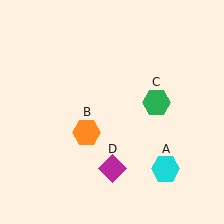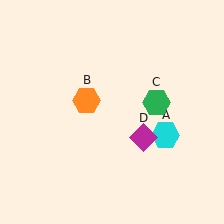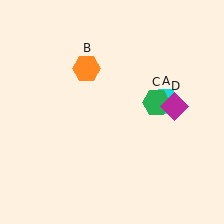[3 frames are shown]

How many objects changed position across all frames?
3 objects changed position: cyan hexagon (object A), orange hexagon (object B), magenta diamond (object D).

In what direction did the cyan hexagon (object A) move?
The cyan hexagon (object A) moved up.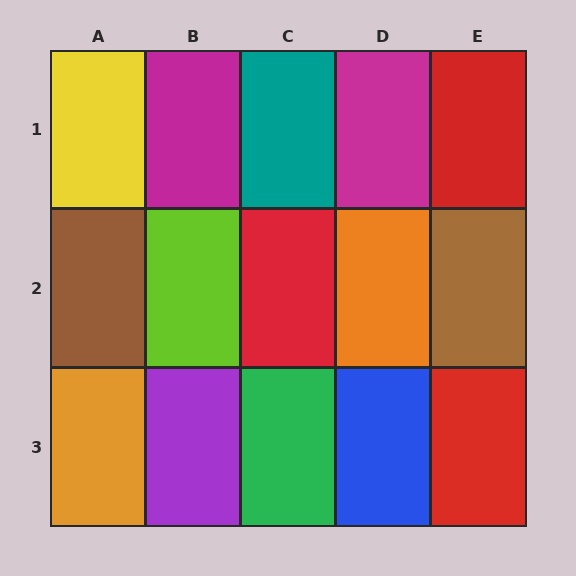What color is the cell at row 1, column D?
Magenta.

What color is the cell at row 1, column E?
Red.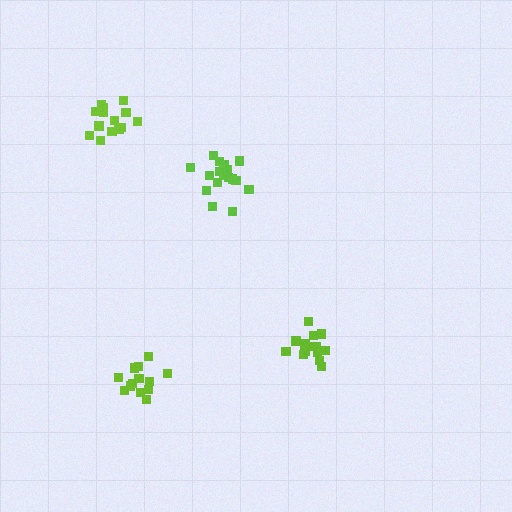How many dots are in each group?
Group 1: 14 dots, Group 2: 17 dots, Group 3: 13 dots, Group 4: 14 dots (58 total).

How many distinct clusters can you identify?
There are 4 distinct clusters.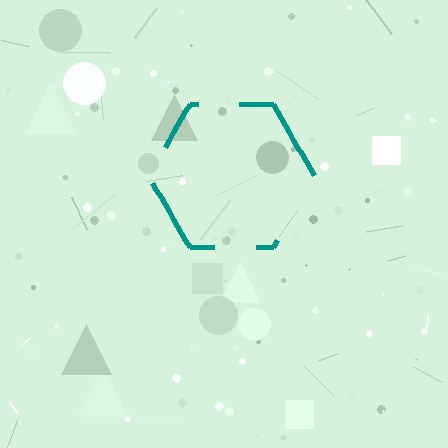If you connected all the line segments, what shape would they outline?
They would outline a hexagon.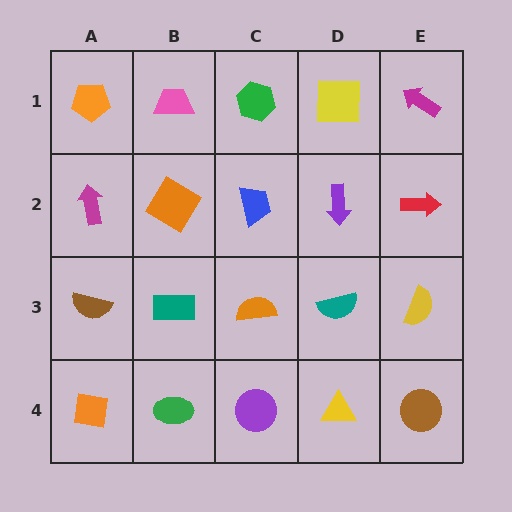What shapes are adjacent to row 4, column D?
A teal semicircle (row 3, column D), a purple circle (row 4, column C), a brown circle (row 4, column E).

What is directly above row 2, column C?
A green hexagon.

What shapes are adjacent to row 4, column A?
A brown semicircle (row 3, column A), a green ellipse (row 4, column B).